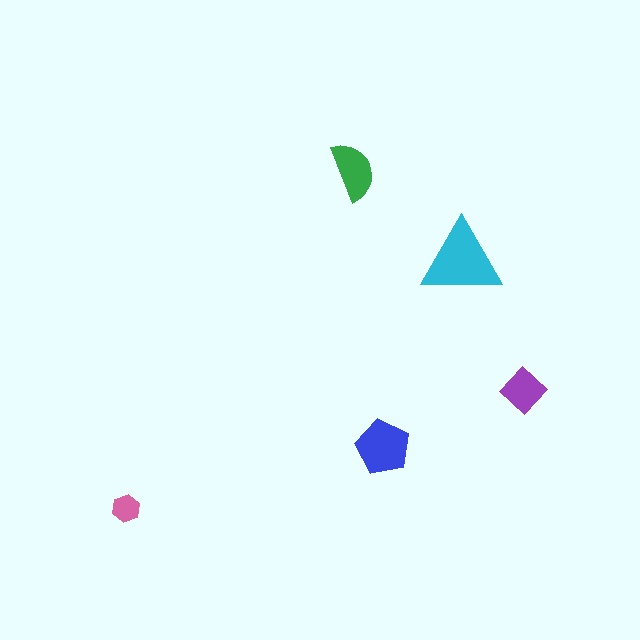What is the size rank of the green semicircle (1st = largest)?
3rd.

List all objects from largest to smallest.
The cyan triangle, the blue pentagon, the green semicircle, the purple diamond, the pink hexagon.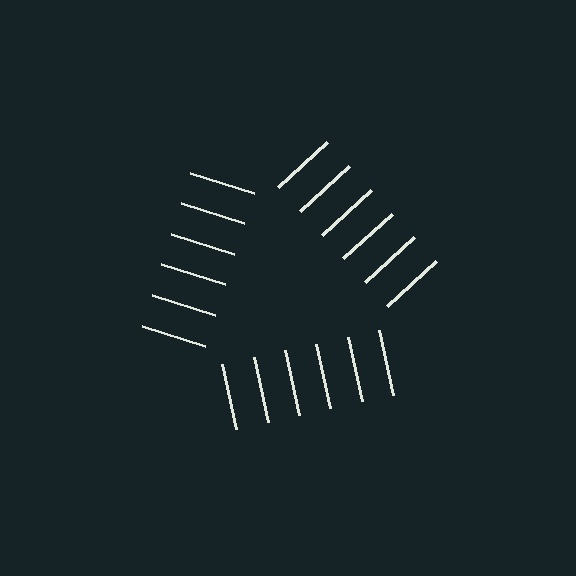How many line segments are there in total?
18 — 6 along each of the 3 edges.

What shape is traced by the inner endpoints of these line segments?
An illusory triangle — the line segments terminate on its edges but no continuous stroke is drawn.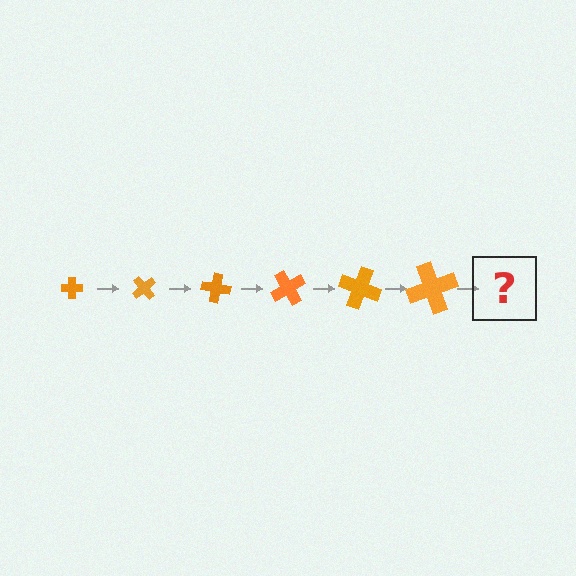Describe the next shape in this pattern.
It should be a cross, larger than the previous one and rotated 300 degrees from the start.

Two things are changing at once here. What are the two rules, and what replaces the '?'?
The two rules are that the cross grows larger each step and it rotates 50 degrees each step. The '?' should be a cross, larger than the previous one and rotated 300 degrees from the start.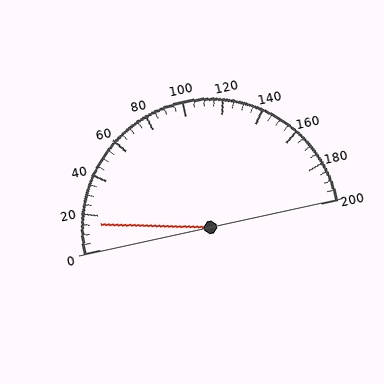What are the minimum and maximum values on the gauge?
The gauge ranges from 0 to 200.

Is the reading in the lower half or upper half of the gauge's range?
The reading is in the lower half of the range (0 to 200).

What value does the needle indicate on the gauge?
The needle indicates approximately 15.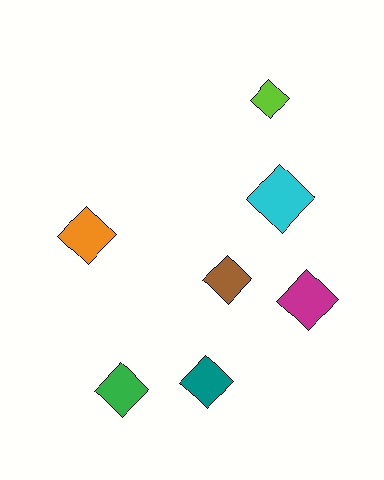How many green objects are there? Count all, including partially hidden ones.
There is 1 green object.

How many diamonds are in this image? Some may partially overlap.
There are 7 diamonds.